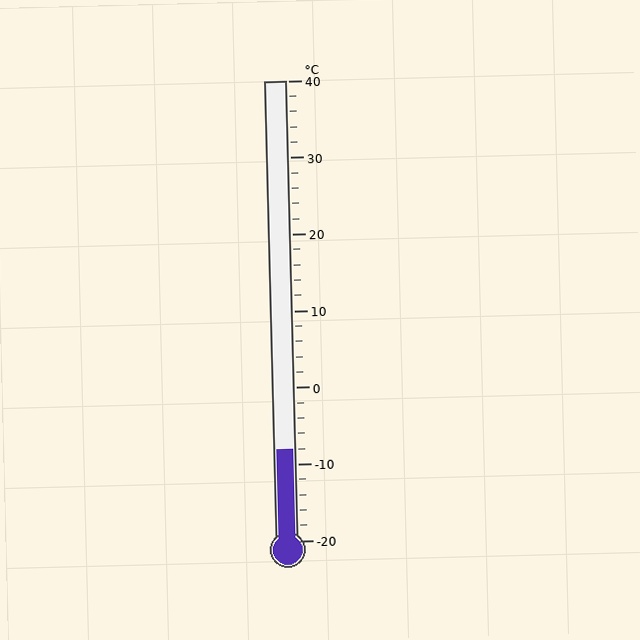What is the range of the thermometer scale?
The thermometer scale ranges from -20°C to 40°C.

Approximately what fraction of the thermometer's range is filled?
The thermometer is filled to approximately 20% of its range.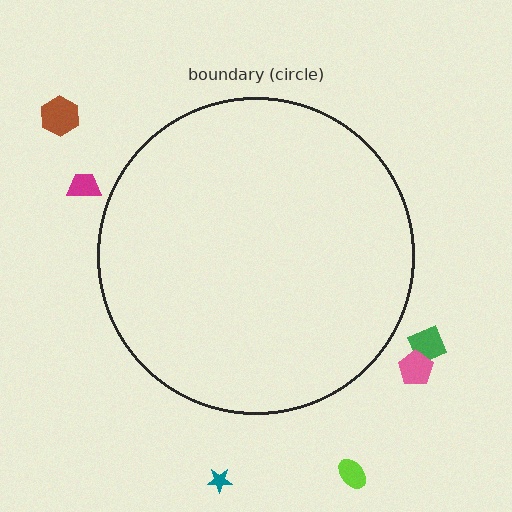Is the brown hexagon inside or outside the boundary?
Outside.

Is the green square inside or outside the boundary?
Outside.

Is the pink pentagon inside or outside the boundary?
Outside.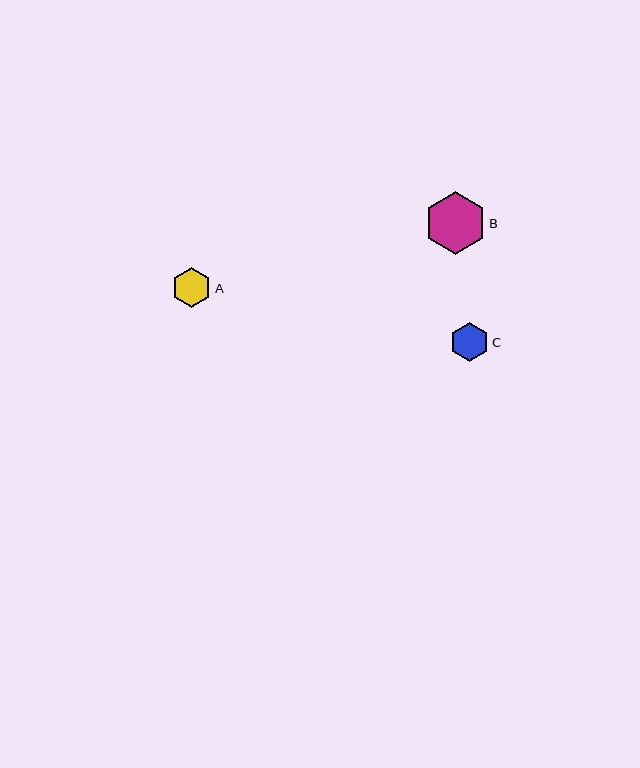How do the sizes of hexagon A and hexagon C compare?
Hexagon A and hexagon C are approximately the same size.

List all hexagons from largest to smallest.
From largest to smallest: B, A, C.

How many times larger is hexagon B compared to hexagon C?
Hexagon B is approximately 1.6 times the size of hexagon C.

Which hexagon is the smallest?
Hexagon C is the smallest with a size of approximately 39 pixels.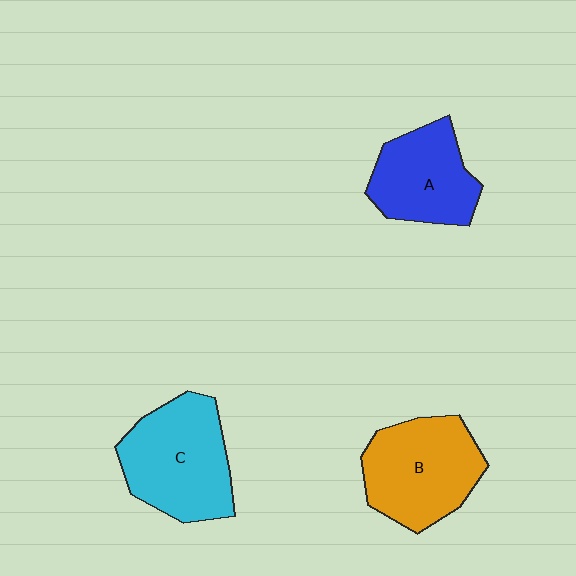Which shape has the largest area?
Shape C (cyan).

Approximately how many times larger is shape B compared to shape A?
Approximately 1.2 times.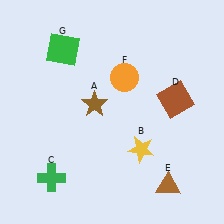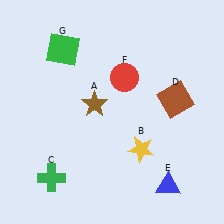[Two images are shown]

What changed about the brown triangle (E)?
In Image 1, E is brown. In Image 2, it changed to blue.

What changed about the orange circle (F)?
In Image 1, F is orange. In Image 2, it changed to red.